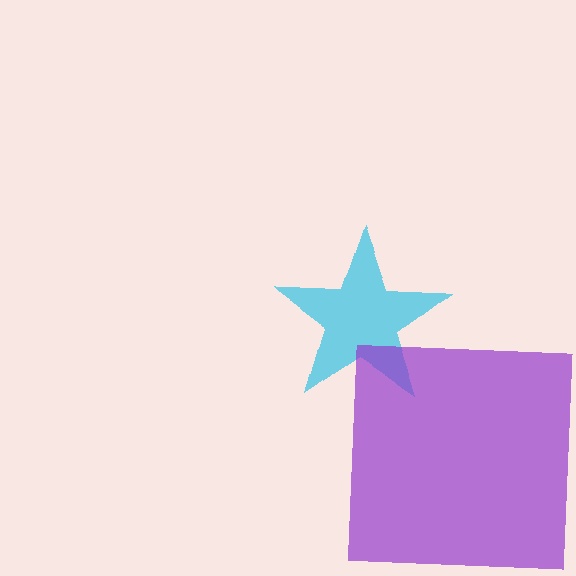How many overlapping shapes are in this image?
There are 2 overlapping shapes in the image.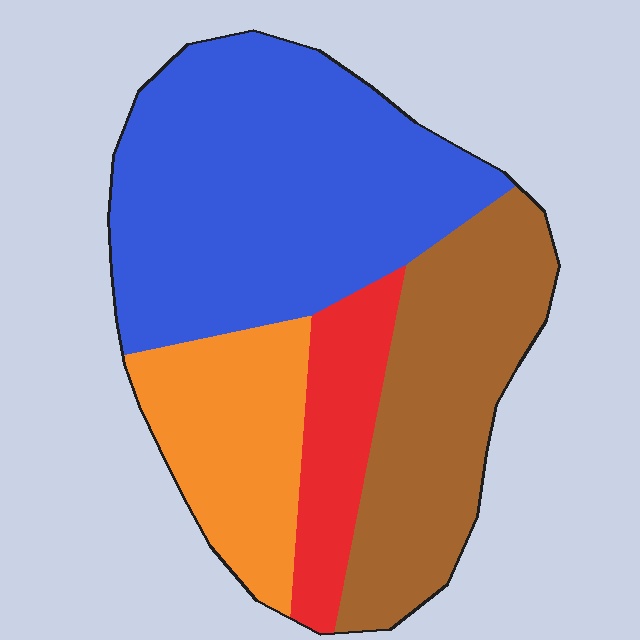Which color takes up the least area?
Red, at roughly 10%.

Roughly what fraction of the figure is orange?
Orange takes up less than a quarter of the figure.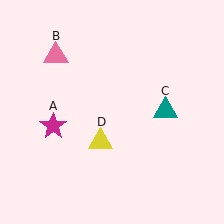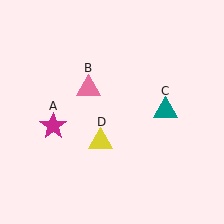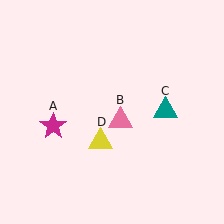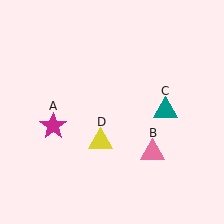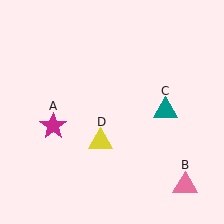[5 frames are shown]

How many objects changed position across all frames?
1 object changed position: pink triangle (object B).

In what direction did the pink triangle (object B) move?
The pink triangle (object B) moved down and to the right.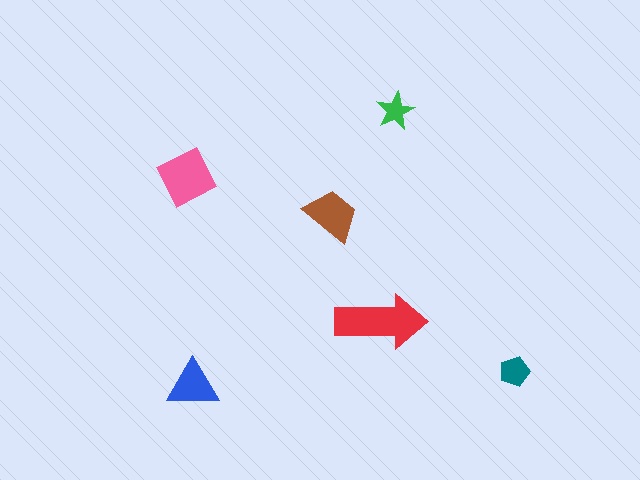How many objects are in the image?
There are 6 objects in the image.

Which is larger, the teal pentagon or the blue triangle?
The blue triangle.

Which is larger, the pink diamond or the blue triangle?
The pink diamond.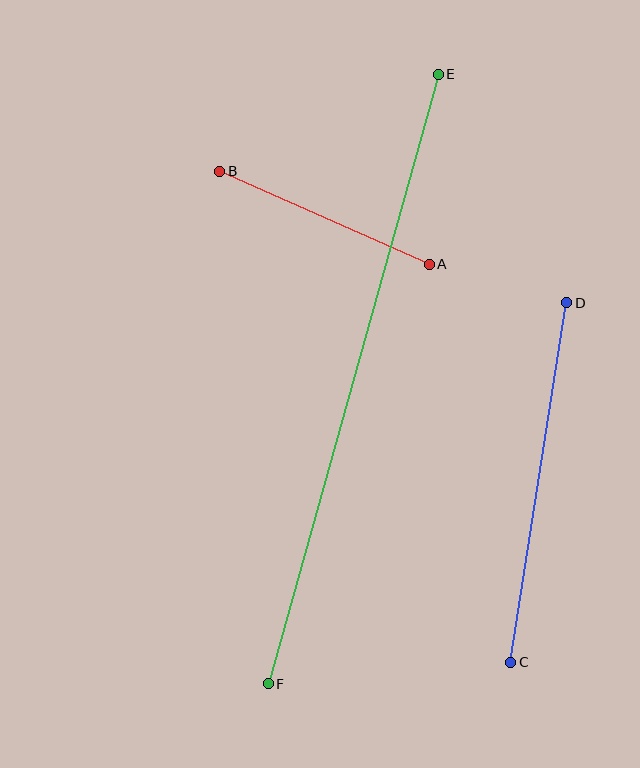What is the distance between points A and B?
The distance is approximately 229 pixels.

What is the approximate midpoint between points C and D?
The midpoint is at approximately (539, 483) pixels.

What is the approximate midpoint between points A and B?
The midpoint is at approximately (324, 218) pixels.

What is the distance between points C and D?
The distance is approximately 364 pixels.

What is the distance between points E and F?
The distance is approximately 633 pixels.